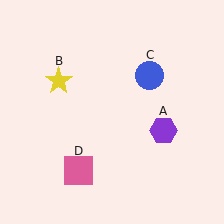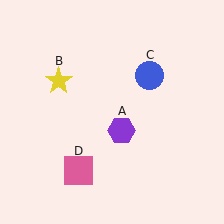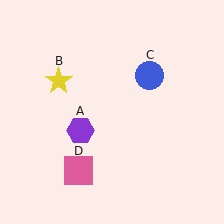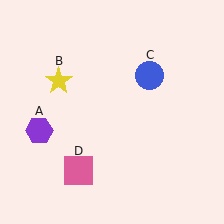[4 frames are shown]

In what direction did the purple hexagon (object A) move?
The purple hexagon (object A) moved left.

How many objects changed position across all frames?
1 object changed position: purple hexagon (object A).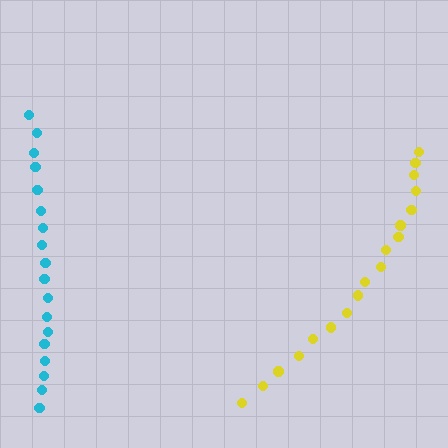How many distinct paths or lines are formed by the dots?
There are 2 distinct paths.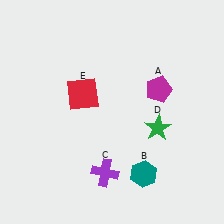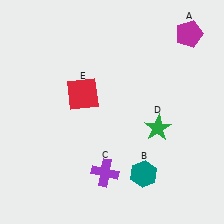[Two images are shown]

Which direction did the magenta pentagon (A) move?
The magenta pentagon (A) moved up.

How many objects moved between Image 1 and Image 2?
1 object moved between the two images.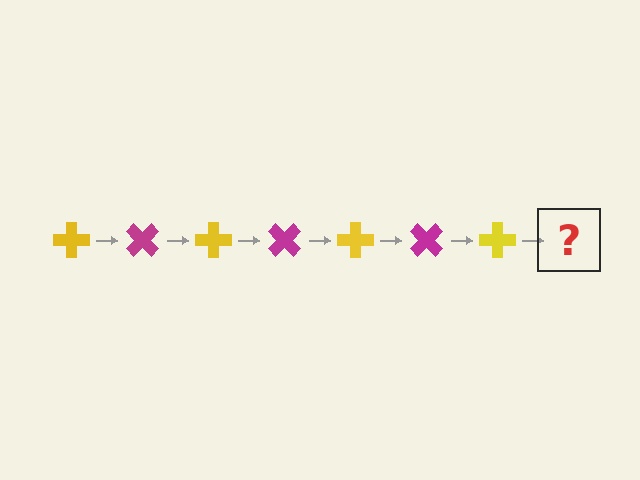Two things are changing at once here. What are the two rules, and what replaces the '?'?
The two rules are that it rotates 45 degrees each step and the color cycles through yellow and magenta. The '?' should be a magenta cross, rotated 315 degrees from the start.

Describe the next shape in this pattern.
It should be a magenta cross, rotated 315 degrees from the start.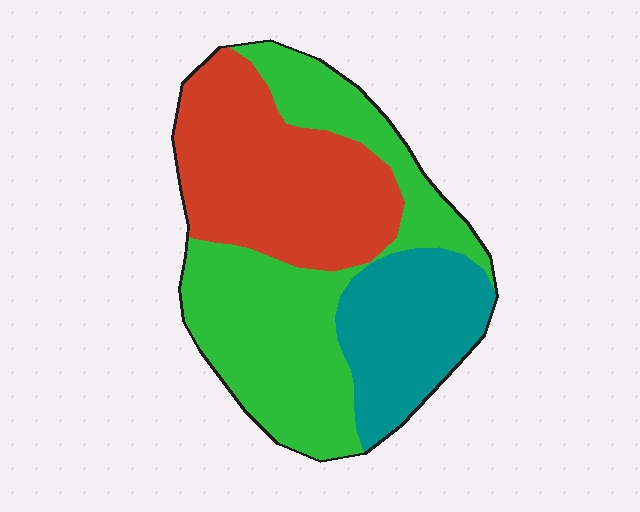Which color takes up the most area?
Green, at roughly 45%.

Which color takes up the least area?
Teal, at roughly 20%.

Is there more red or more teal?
Red.